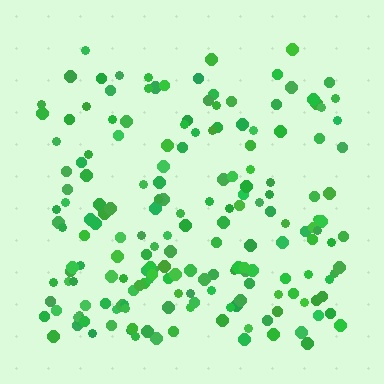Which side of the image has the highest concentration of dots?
The bottom.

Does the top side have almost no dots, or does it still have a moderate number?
Still a moderate number, just noticeably fewer than the bottom.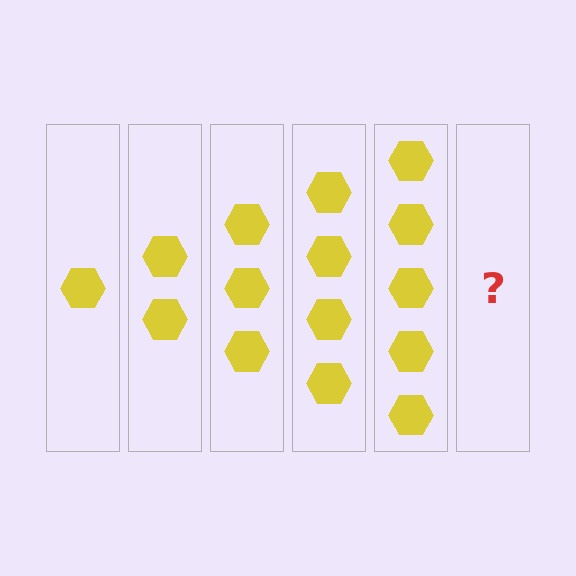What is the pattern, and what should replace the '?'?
The pattern is that each step adds one more hexagon. The '?' should be 6 hexagons.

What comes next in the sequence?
The next element should be 6 hexagons.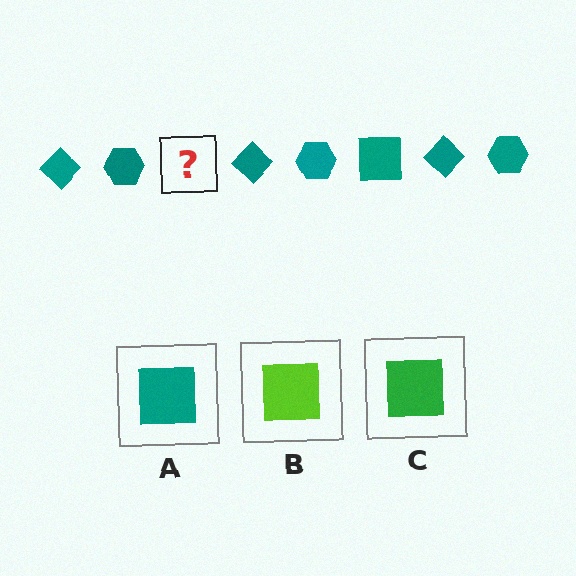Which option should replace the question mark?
Option A.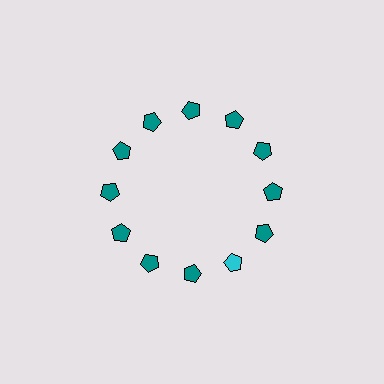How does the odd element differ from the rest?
It has a different color: cyan instead of teal.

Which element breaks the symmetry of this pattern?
The cyan pentagon at roughly the 5 o'clock position breaks the symmetry. All other shapes are teal pentagons.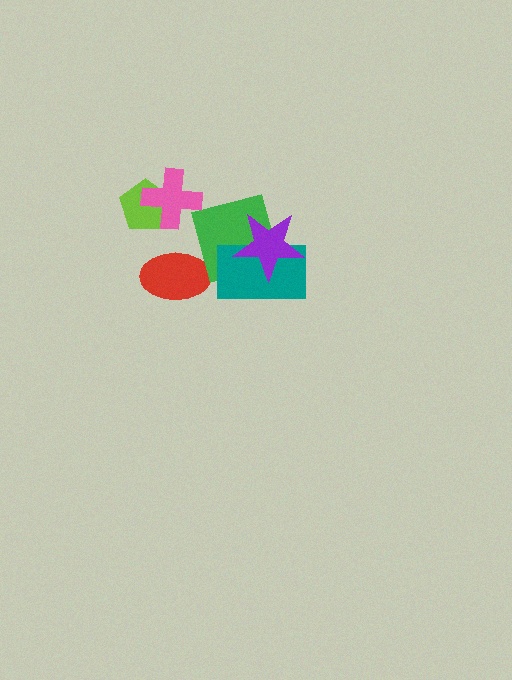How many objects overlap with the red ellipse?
0 objects overlap with the red ellipse.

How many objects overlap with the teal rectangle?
2 objects overlap with the teal rectangle.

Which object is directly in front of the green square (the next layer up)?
The teal rectangle is directly in front of the green square.